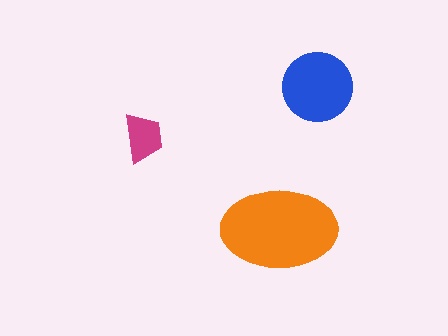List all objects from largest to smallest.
The orange ellipse, the blue circle, the magenta trapezoid.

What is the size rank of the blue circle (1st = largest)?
2nd.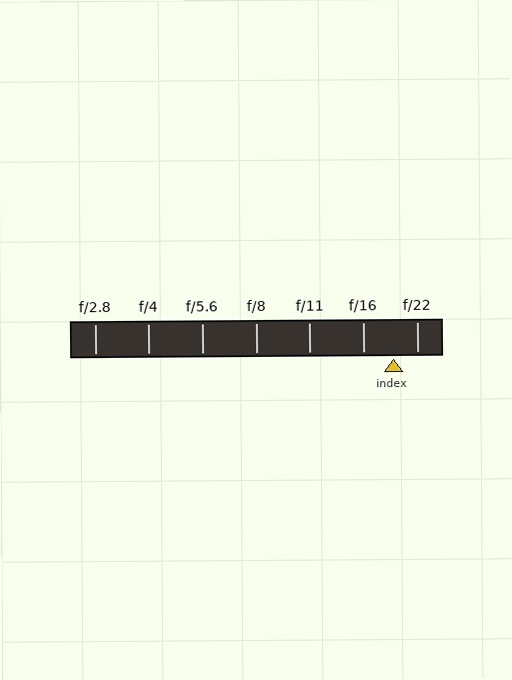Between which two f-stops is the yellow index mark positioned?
The index mark is between f/16 and f/22.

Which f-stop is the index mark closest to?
The index mark is closest to f/22.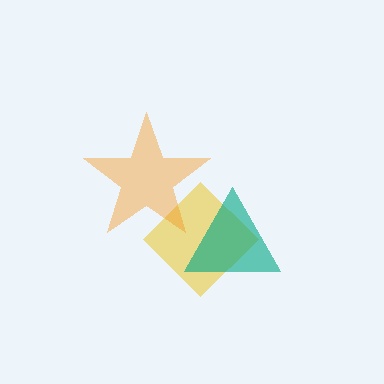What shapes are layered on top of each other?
The layered shapes are: a yellow diamond, an orange star, a teal triangle.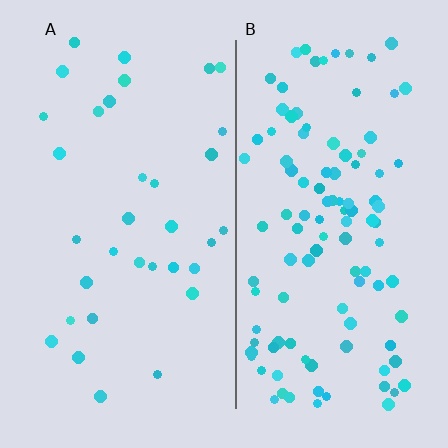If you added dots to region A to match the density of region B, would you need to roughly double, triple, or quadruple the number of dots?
Approximately triple.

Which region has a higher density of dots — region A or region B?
B (the right).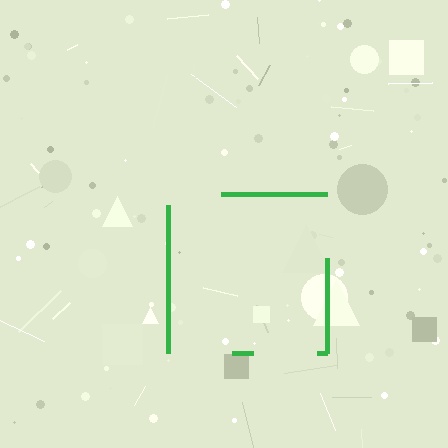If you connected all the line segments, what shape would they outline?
They would outline a square.